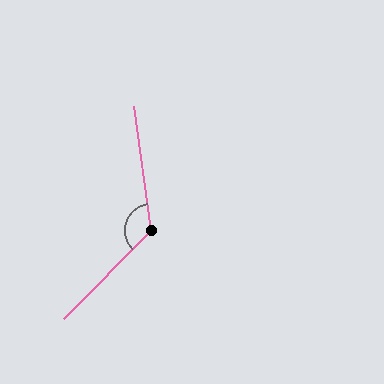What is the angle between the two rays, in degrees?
Approximately 127 degrees.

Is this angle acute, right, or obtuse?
It is obtuse.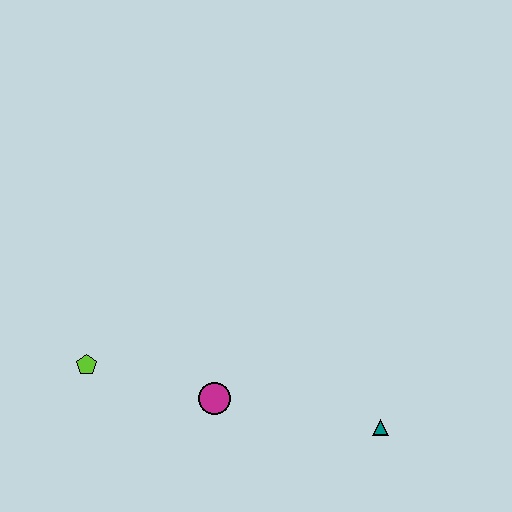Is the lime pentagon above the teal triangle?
Yes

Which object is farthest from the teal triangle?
The lime pentagon is farthest from the teal triangle.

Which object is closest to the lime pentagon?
The magenta circle is closest to the lime pentagon.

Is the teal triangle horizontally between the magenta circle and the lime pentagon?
No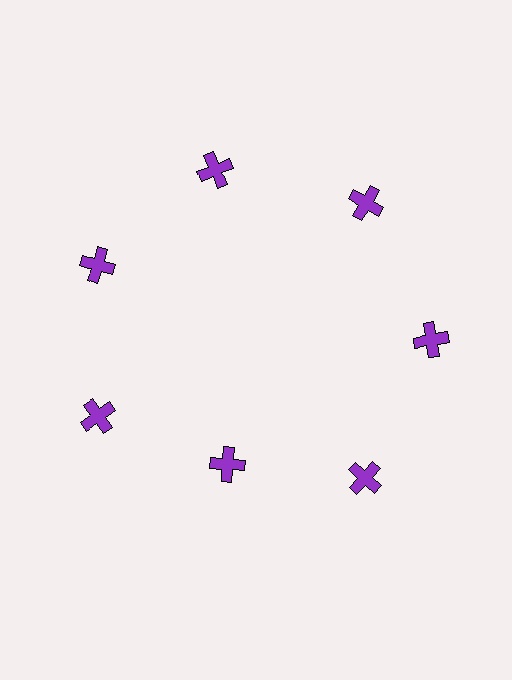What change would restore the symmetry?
The symmetry would be restored by moving it outward, back onto the ring so that all 7 crosses sit at equal angles and equal distance from the center.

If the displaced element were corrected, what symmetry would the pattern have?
It would have 7-fold rotational symmetry — the pattern would map onto itself every 51 degrees.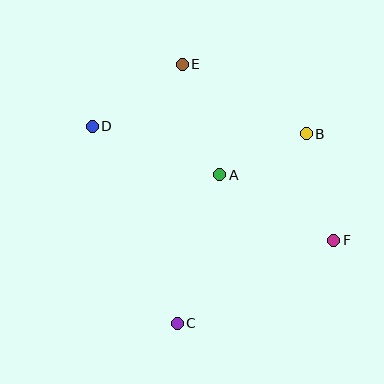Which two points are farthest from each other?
Points D and F are farthest from each other.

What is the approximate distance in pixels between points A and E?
The distance between A and E is approximately 117 pixels.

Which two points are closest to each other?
Points A and B are closest to each other.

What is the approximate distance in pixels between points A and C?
The distance between A and C is approximately 155 pixels.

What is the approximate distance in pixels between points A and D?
The distance between A and D is approximately 136 pixels.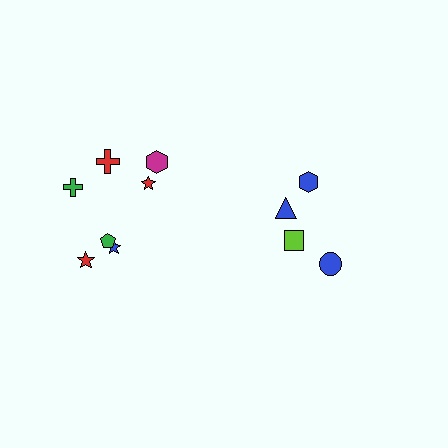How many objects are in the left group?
There are 7 objects.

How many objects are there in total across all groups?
There are 11 objects.